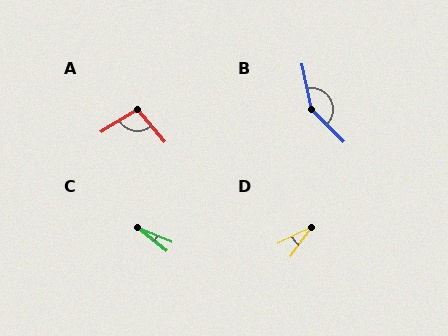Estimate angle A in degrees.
Approximately 98 degrees.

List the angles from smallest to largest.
C (15°), D (28°), A (98°), B (147°).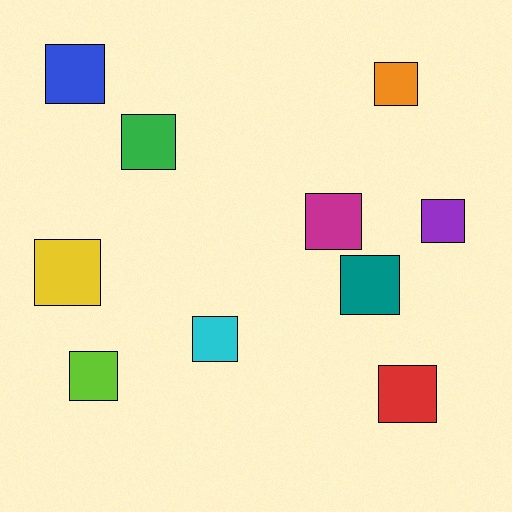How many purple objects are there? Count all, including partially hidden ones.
There is 1 purple object.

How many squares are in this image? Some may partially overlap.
There are 10 squares.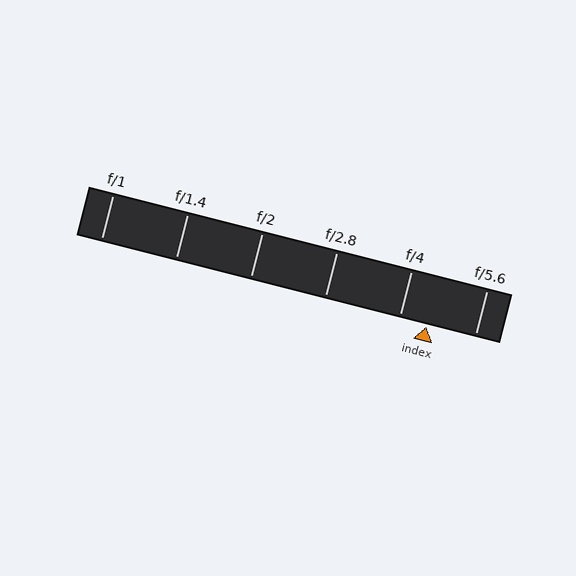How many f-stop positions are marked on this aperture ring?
There are 6 f-stop positions marked.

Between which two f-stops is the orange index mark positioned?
The index mark is between f/4 and f/5.6.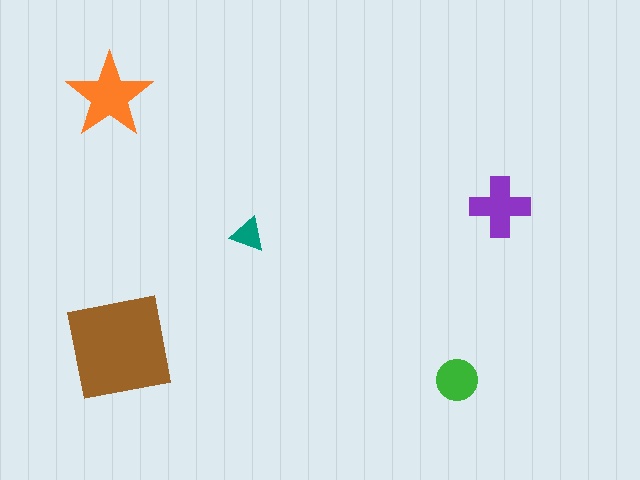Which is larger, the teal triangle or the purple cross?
The purple cross.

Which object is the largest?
The brown square.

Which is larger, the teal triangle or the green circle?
The green circle.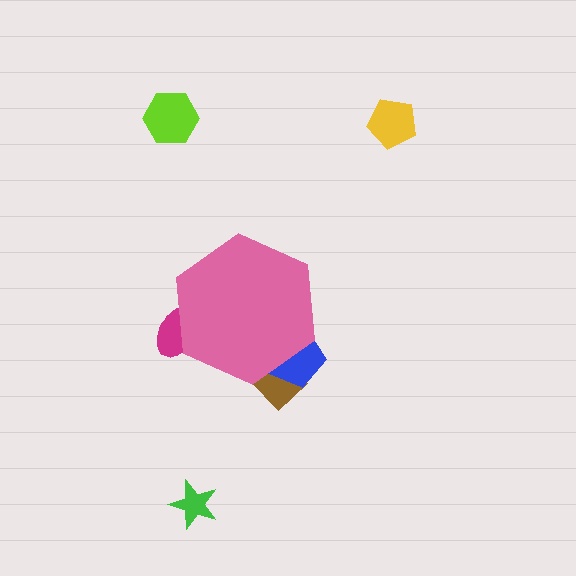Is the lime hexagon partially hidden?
No, the lime hexagon is fully visible.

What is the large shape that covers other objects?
A pink hexagon.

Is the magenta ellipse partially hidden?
Yes, the magenta ellipse is partially hidden behind the pink hexagon.